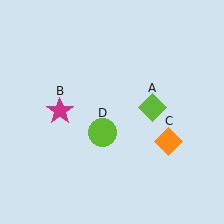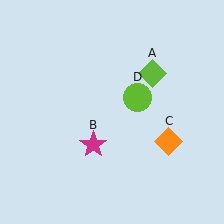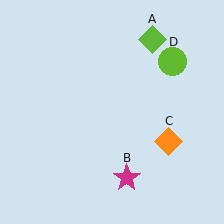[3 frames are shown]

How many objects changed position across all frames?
3 objects changed position: lime diamond (object A), magenta star (object B), lime circle (object D).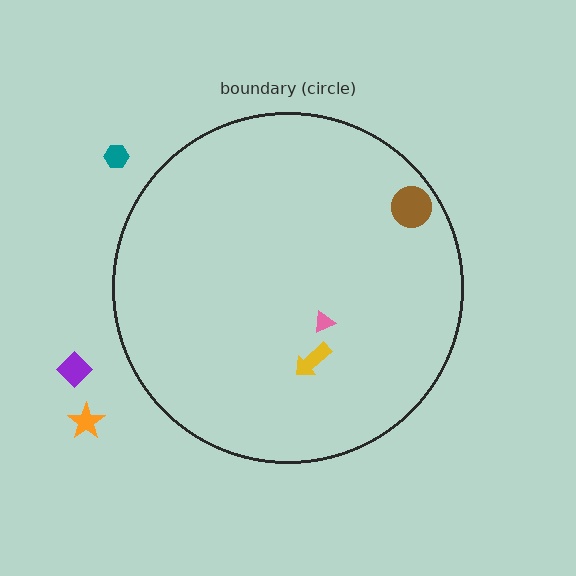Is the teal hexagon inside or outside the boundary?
Outside.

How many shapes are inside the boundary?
3 inside, 3 outside.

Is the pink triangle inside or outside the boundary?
Inside.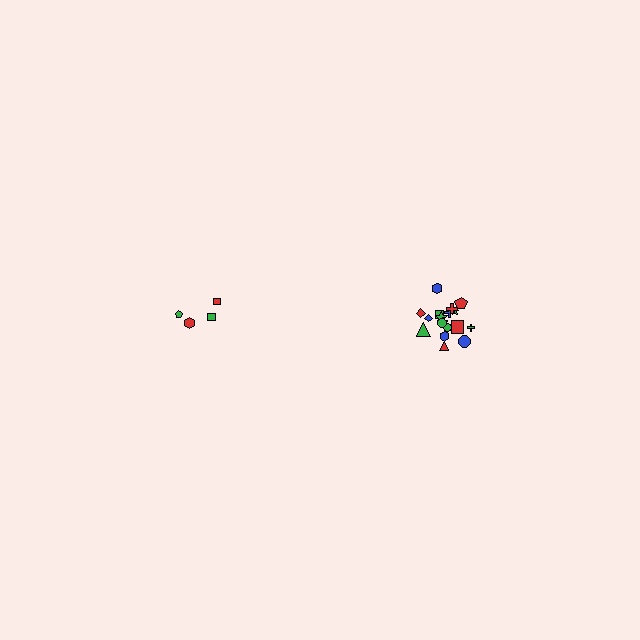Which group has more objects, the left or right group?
The right group.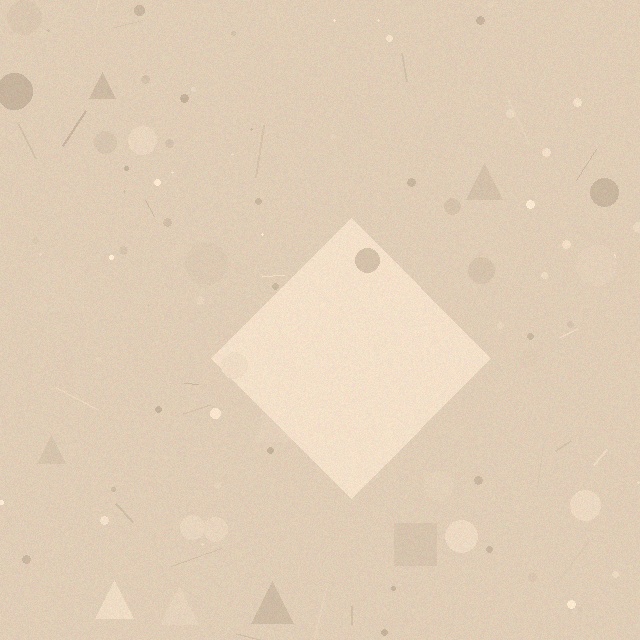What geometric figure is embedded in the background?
A diamond is embedded in the background.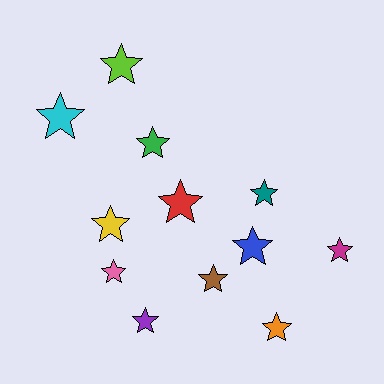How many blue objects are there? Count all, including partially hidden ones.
There is 1 blue object.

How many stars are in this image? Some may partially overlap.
There are 12 stars.